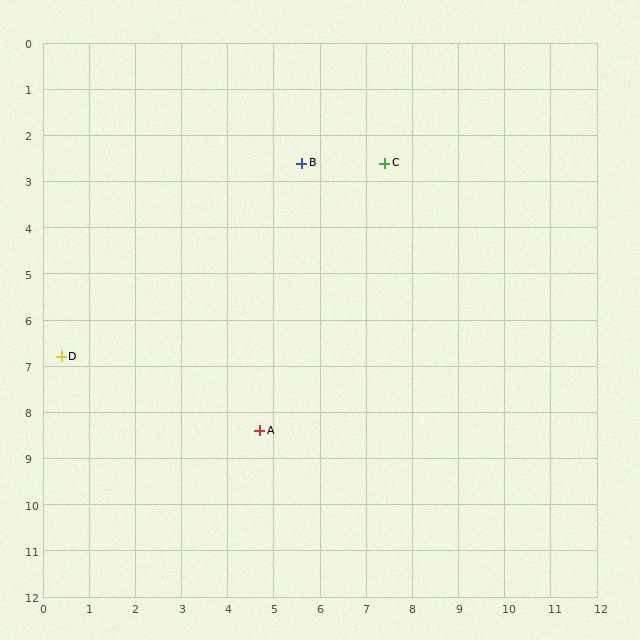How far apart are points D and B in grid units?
Points D and B are about 6.7 grid units apart.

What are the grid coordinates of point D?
Point D is at approximately (0.4, 6.8).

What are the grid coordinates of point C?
Point C is at approximately (7.4, 2.6).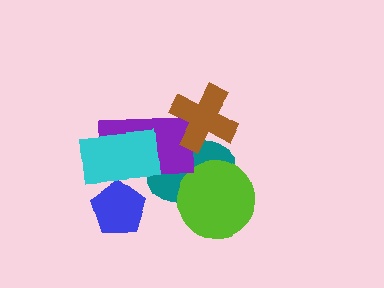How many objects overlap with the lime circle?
1 object overlaps with the lime circle.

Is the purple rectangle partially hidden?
Yes, it is partially covered by another shape.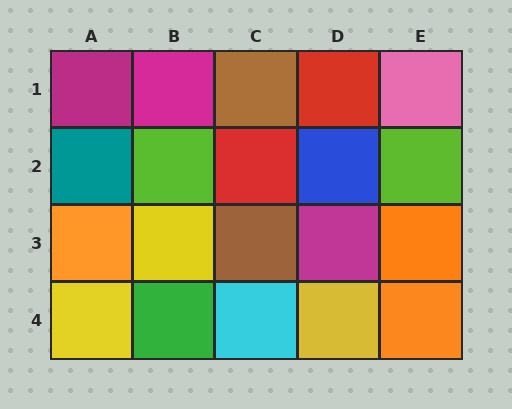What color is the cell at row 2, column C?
Red.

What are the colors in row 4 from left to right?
Yellow, green, cyan, yellow, orange.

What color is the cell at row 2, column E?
Lime.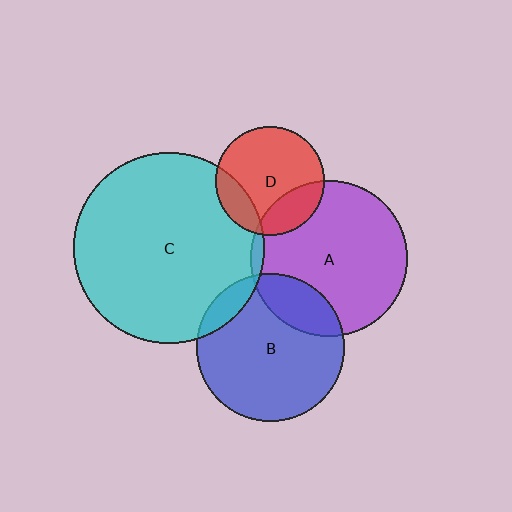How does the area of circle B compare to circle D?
Approximately 1.9 times.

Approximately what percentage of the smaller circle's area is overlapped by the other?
Approximately 15%.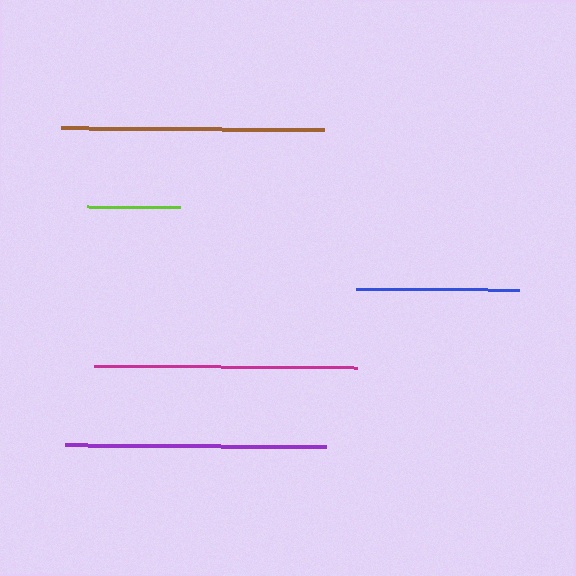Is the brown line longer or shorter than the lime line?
The brown line is longer than the lime line.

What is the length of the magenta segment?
The magenta segment is approximately 262 pixels long.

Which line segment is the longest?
The brown line is the longest at approximately 263 pixels.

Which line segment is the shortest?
The lime line is the shortest at approximately 93 pixels.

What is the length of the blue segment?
The blue segment is approximately 163 pixels long.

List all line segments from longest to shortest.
From longest to shortest: brown, magenta, purple, blue, lime.